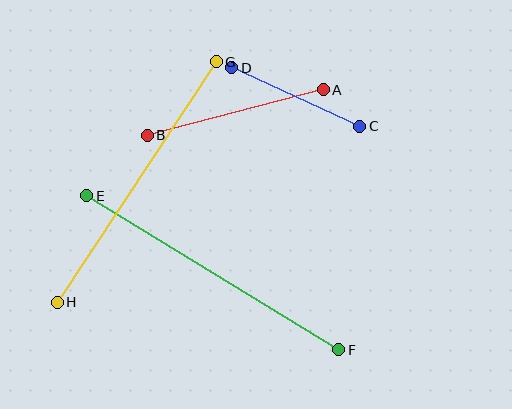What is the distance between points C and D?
The distance is approximately 141 pixels.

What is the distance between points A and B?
The distance is approximately 182 pixels.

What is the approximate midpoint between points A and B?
The midpoint is at approximately (235, 112) pixels.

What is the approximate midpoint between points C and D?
The midpoint is at approximately (296, 97) pixels.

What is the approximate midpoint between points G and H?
The midpoint is at approximately (137, 182) pixels.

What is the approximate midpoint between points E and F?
The midpoint is at approximately (213, 273) pixels.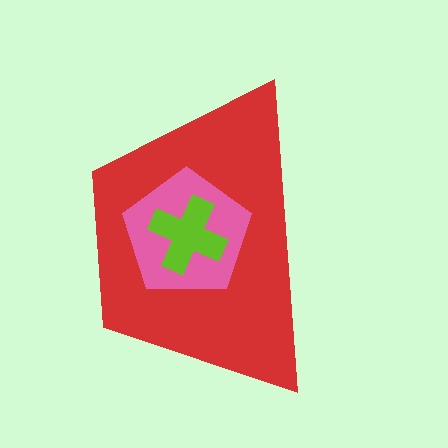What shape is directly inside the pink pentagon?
The lime cross.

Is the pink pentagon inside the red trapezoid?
Yes.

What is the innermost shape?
The lime cross.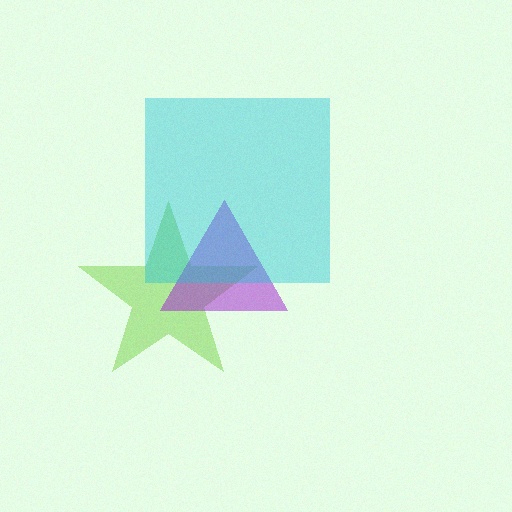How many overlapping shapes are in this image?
There are 3 overlapping shapes in the image.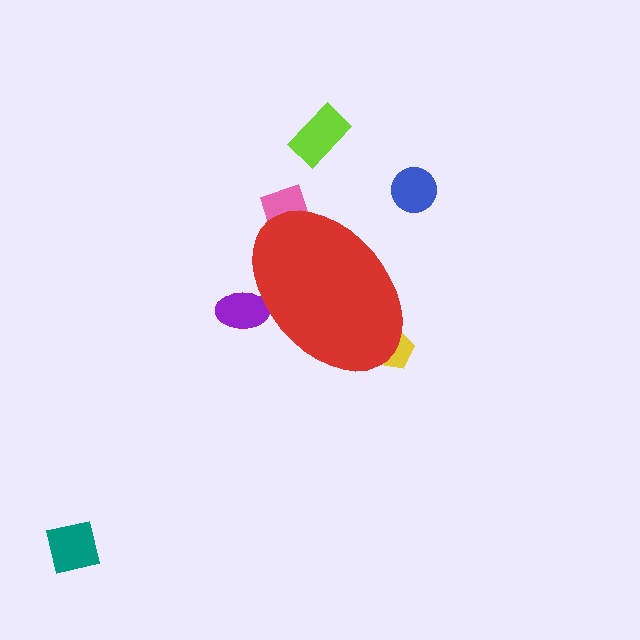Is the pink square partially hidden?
Yes, the pink square is partially hidden behind the red ellipse.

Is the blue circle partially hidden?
No, the blue circle is fully visible.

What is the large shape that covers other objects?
A red ellipse.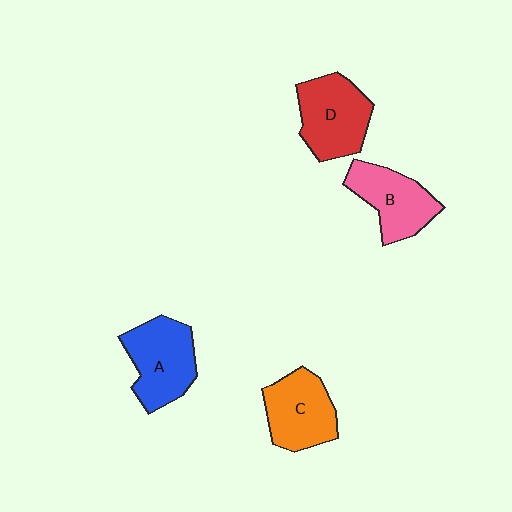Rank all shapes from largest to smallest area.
From largest to smallest: A (blue), D (red), C (orange), B (pink).